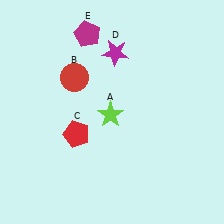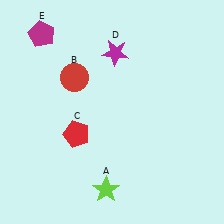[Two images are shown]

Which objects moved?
The objects that moved are: the lime star (A), the magenta pentagon (E).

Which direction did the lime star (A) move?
The lime star (A) moved down.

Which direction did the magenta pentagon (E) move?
The magenta pentagon (E) moved left.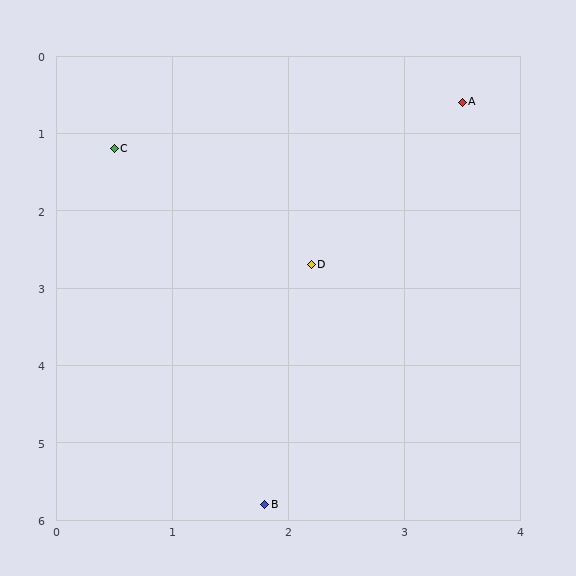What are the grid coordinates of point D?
Point D is at approximately (2.2, 2.7).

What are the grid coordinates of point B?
Point B is at approximately (1.8, 5.8).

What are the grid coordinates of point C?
Point C is at approximately (0.5, 1.2).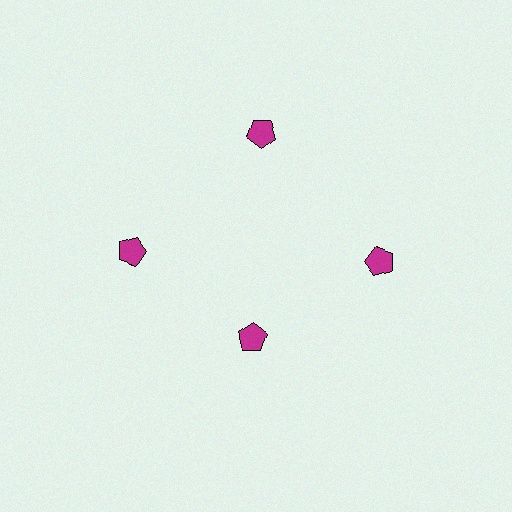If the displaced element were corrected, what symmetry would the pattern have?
It would have 4-fold rotational symmetry — the pattern would map onto itself every 90 degrees.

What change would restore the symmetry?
The symmetry would be restored by moving it outward, back onto the ring so that all 4 pentagons sit at equal angles and equal distance from the center.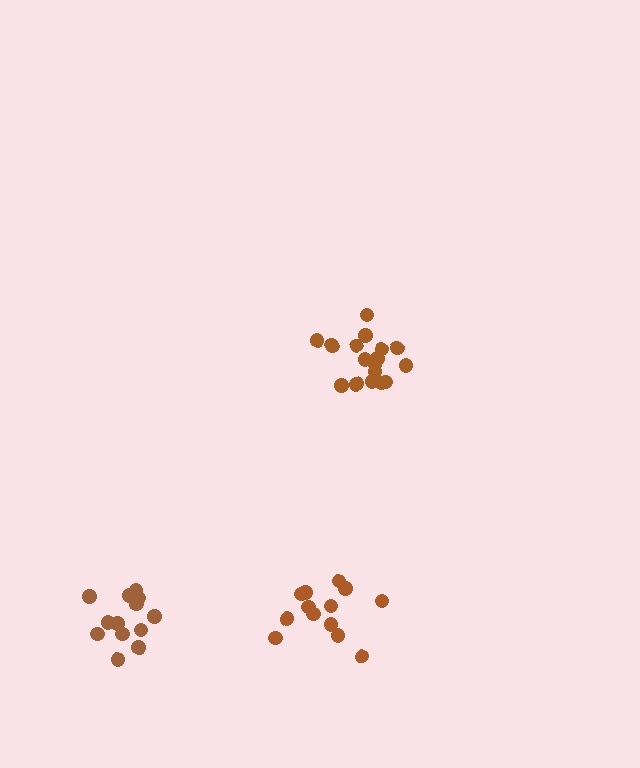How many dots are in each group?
Group 1: 13 dots, Group 2: 17 dots, Group 3: 13 dots (43 total).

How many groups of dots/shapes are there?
There are 3 groups.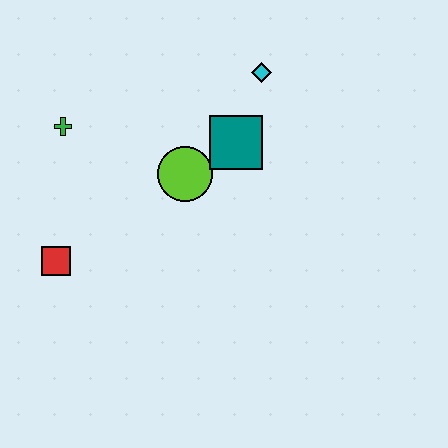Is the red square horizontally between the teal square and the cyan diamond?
No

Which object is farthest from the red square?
The cyan diamond is farthest from the red square.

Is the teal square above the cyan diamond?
No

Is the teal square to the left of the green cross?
No